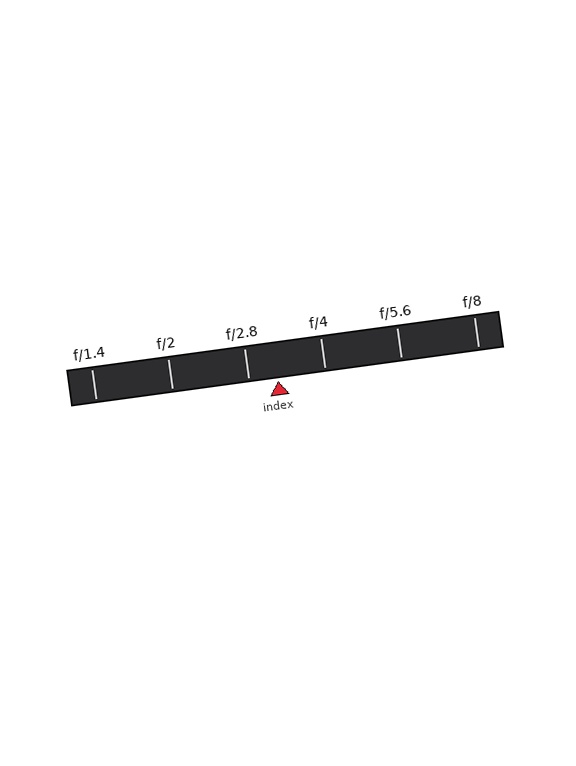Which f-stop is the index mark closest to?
The index mark is closest to f/2.8.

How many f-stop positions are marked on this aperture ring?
There are 6 f-stop positions marked.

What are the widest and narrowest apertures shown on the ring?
The widest aperture shown is f/1.4 and the narrowest is f/8.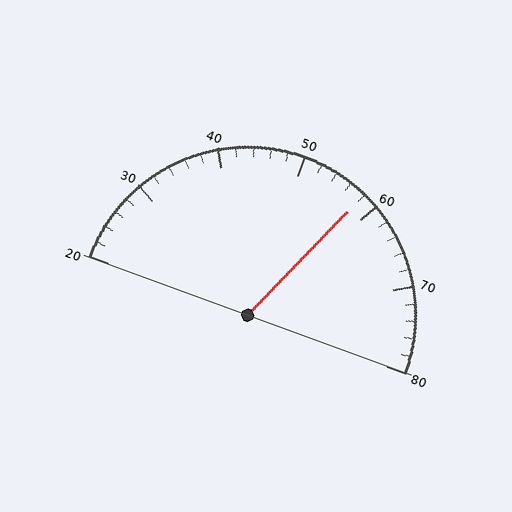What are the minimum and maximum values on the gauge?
The gauge ranges from 20 to 80.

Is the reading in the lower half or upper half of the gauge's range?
The reading is in the upper half of the range (20 to 80).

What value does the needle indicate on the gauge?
The needle indicates approximately 58.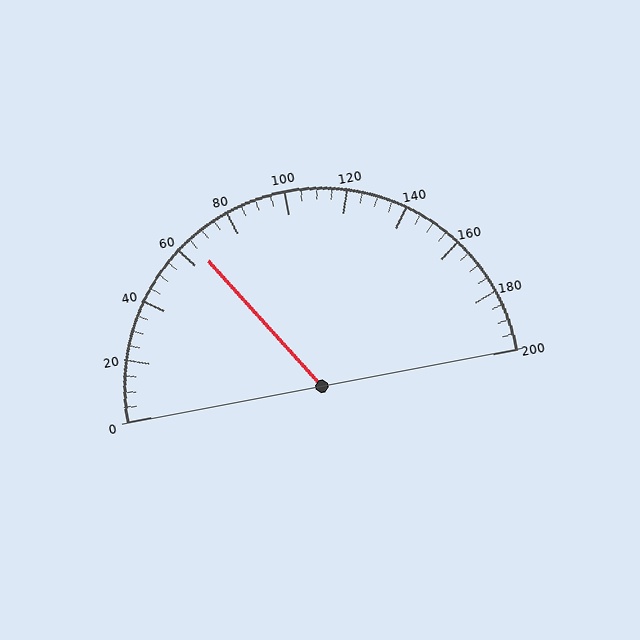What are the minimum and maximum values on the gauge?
The gauge ranges from 0 to 200.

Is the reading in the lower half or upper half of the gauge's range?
The reading is in the lower half of the range (0 to 200).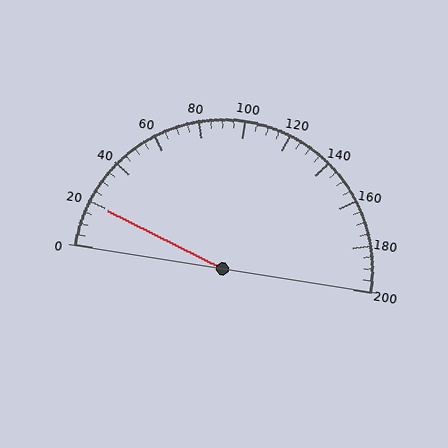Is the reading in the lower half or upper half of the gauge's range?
The reading is in the lower half of the range (0 to 200).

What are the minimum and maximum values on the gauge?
The gauge ranges from 0 to 200.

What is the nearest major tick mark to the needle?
The nearest major tick mark is 20.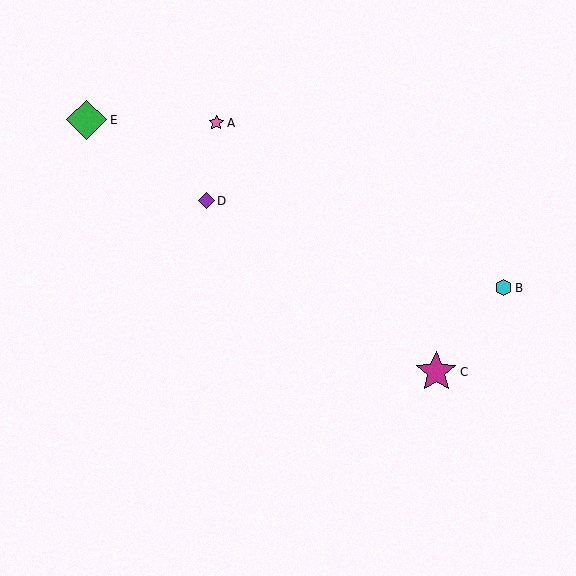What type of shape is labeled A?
Shape A is a pink star.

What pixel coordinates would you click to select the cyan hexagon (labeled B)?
Click at (504, 288) to select the cyan hexagon B.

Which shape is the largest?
The magenta star (labeled C) is the largest.